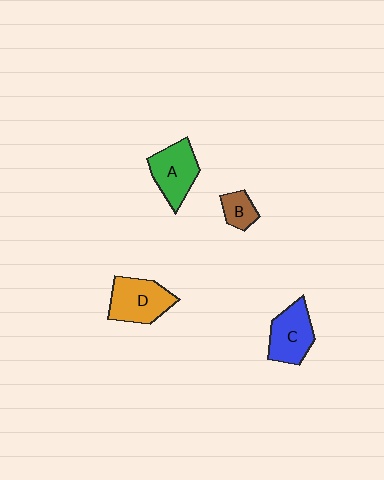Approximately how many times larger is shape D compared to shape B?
Approximately 2.3 times.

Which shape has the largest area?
Shape D (orange).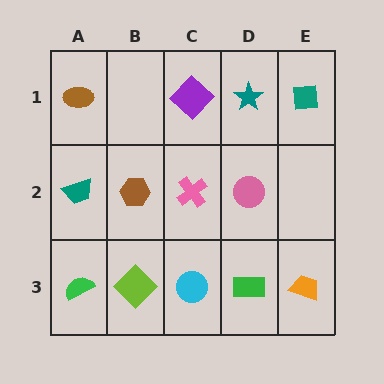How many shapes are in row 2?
4 shapes.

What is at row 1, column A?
A brown ellipse.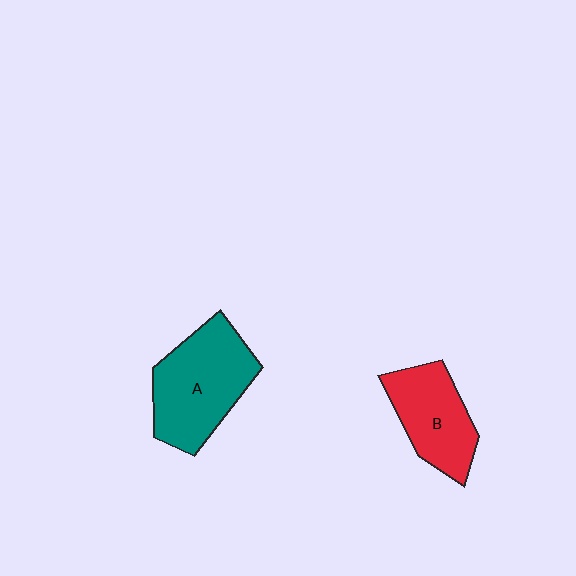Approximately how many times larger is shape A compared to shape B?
Approximately 1.4 times.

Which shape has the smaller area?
Shape B (red).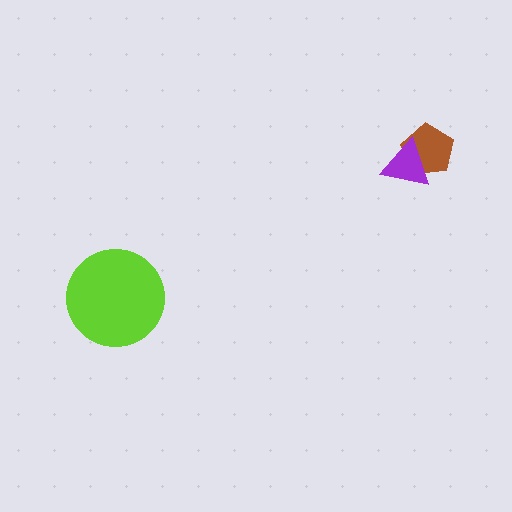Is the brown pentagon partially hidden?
Yes, it is partially covered by another shape.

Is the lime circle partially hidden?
No, no other shape covers it.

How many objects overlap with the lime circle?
0 objects overlap with the lime circle.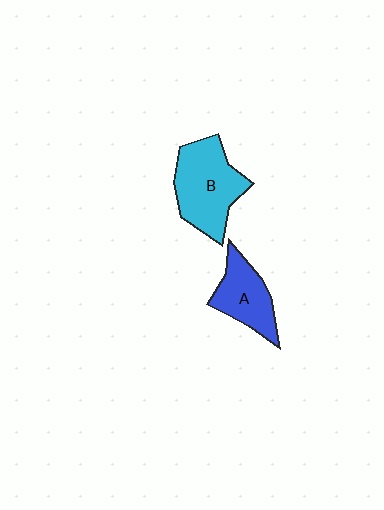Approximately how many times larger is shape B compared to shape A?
Approximately 1.5 times.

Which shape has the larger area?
Shape B (cyan).